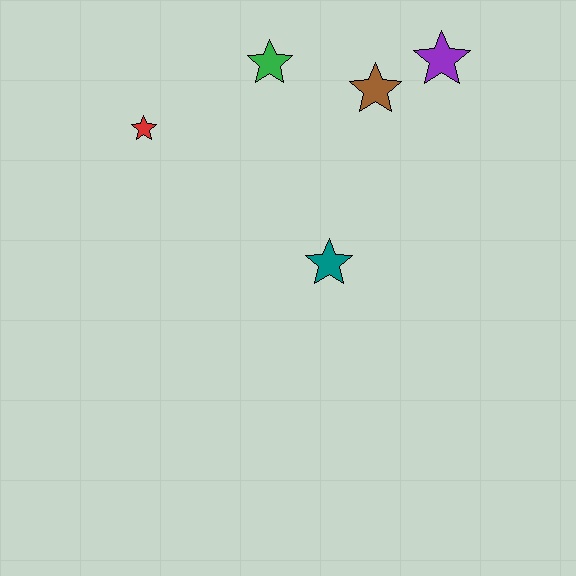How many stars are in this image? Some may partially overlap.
There are 5 stars.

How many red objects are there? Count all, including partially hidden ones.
There is 1 red object.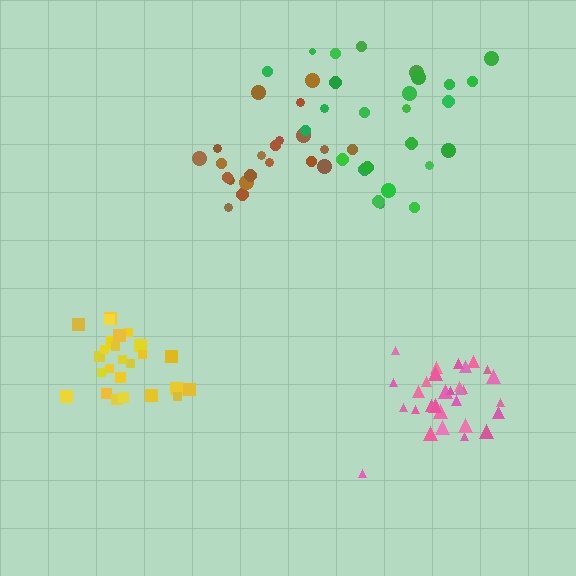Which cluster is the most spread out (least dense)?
Green.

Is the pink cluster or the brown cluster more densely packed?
Pink.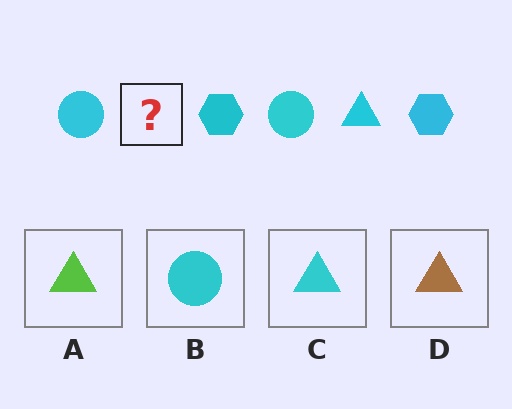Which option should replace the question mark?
Option C.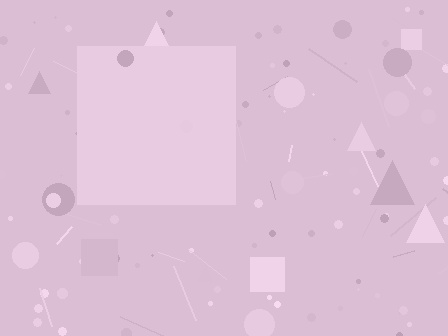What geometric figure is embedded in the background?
A square is embedded in the background.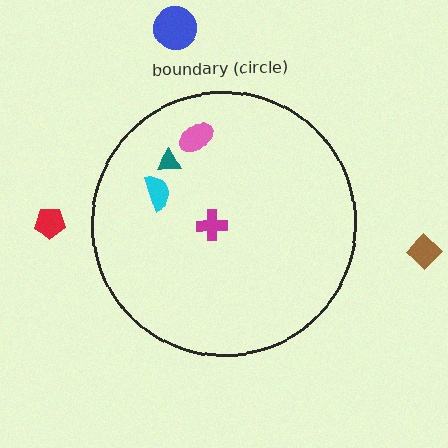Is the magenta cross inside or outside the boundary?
Inside.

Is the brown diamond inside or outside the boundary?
Outside.